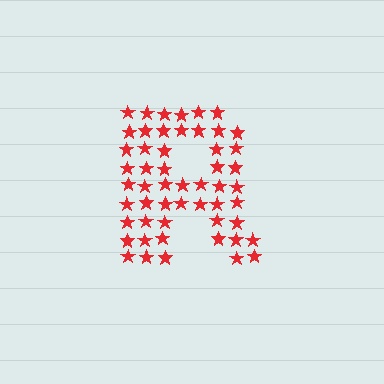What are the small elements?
The small elements are stars.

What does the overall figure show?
The overall figure shows the letter R.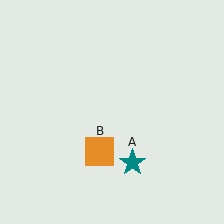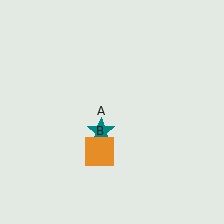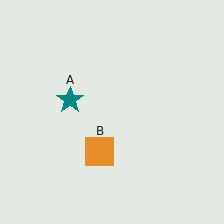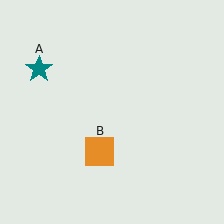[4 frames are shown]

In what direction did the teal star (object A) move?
The teal star (object A) moved up and to the left.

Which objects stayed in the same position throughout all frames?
Orange square (object B) remained stationary.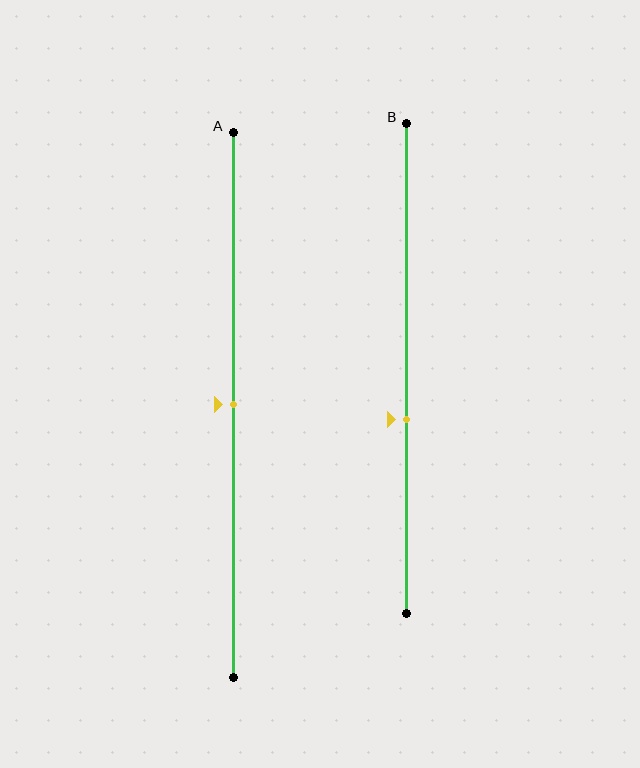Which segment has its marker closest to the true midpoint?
Segment A has its marker closest to the true midpoint.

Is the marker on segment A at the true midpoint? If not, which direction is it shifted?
Yes, the marker on segment A is at the true midpoint.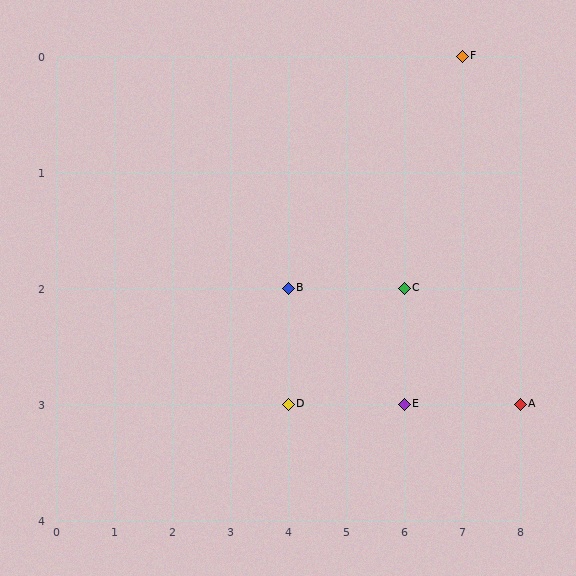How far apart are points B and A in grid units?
Points B and A are 4 columns and 1 row apart (about 4.1 grid units diagonally).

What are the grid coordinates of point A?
Point A is at grid coordinates (8, 3).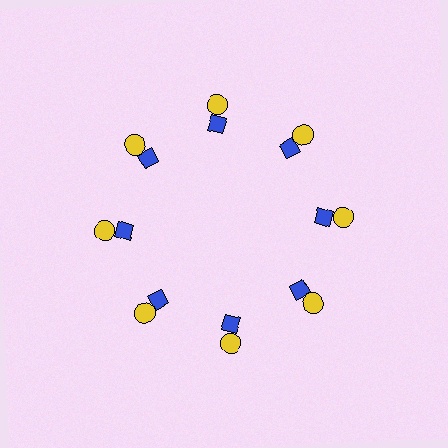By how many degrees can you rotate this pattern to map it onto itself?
The pattern maps onto itself every 45 degrees of rotation.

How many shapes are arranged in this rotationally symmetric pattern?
There are 16 shapes, arranged in 8 groups of 2.